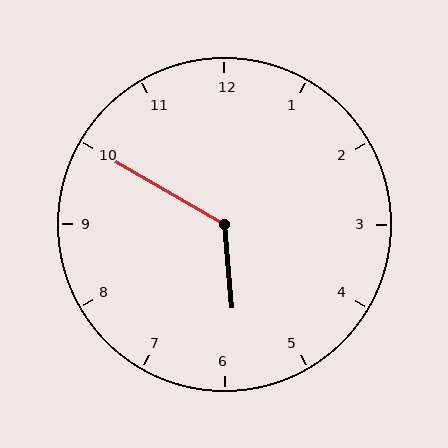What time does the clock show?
5:50.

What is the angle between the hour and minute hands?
Approximately 125 degrees.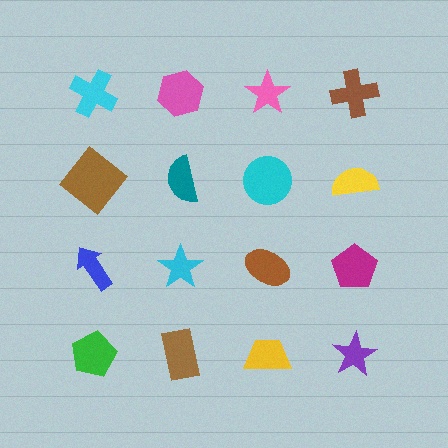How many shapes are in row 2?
4 shapes.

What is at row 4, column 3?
A yellow trapezoid.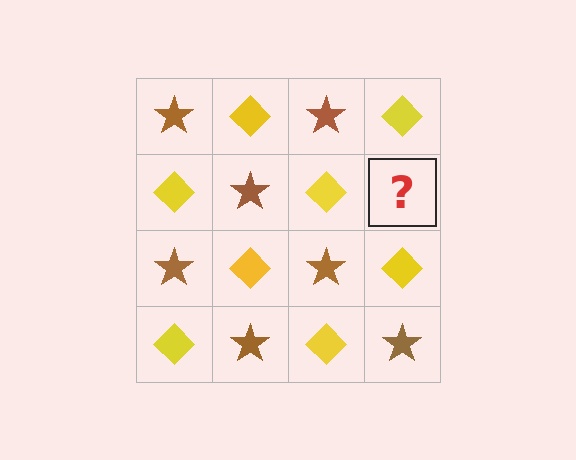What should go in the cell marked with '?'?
The missing cell should contain a brown star.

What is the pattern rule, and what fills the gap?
The rule is that it alternates brown star and yellow diamond in a checkerboard pattern. The gap should be filled with a brown star.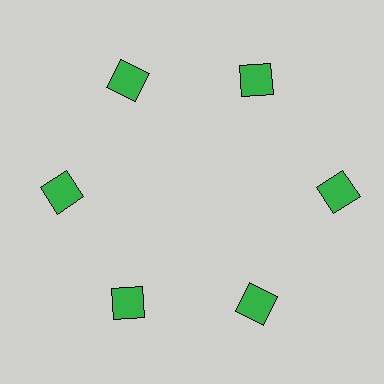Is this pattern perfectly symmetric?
No. The 6 green squares are arranged in a ring, but one element near the 3 o'clock position is pushed outward from the center, breaking the 6-fold rotational symmetry.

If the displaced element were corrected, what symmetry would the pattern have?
It would have 6-fold rotational symmetry — the pattern would map onto itself every 60 degrees.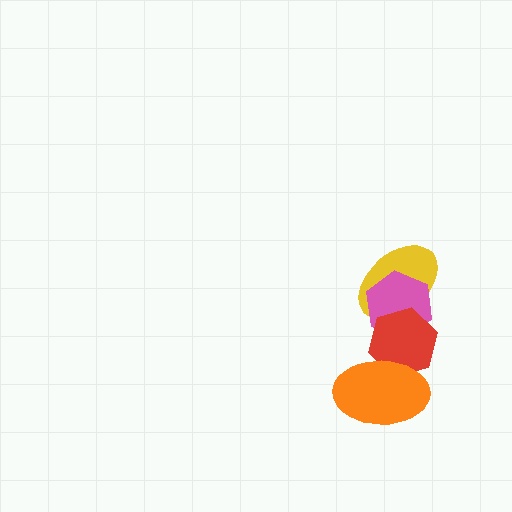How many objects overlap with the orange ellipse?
1 object overlaps with the orange ellipse.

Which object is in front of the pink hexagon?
The red hexagon is in front of the pink hexagon.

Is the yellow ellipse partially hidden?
Yes, it is partially covered by another shape.